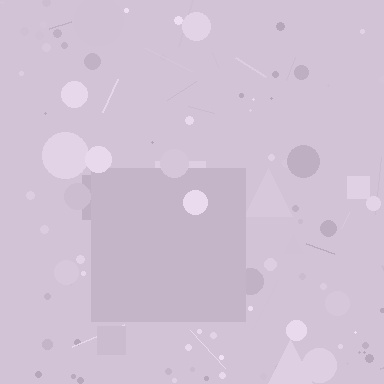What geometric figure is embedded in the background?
A square is embedded in the background.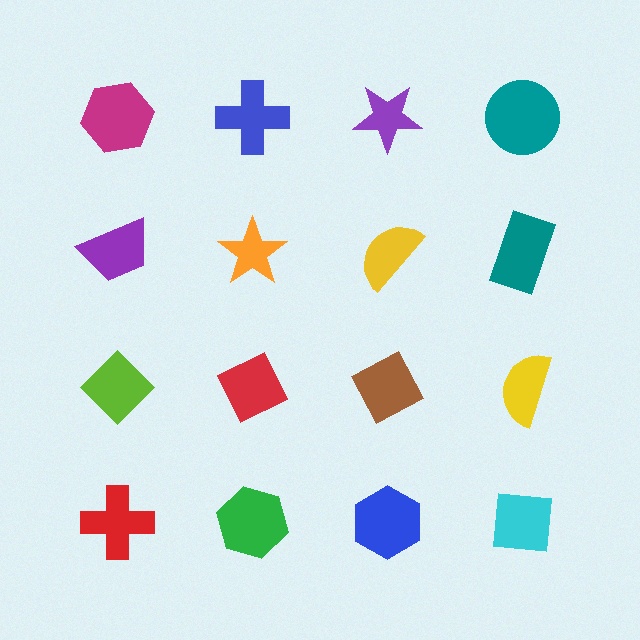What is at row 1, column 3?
A purple star.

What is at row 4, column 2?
A green hexagon.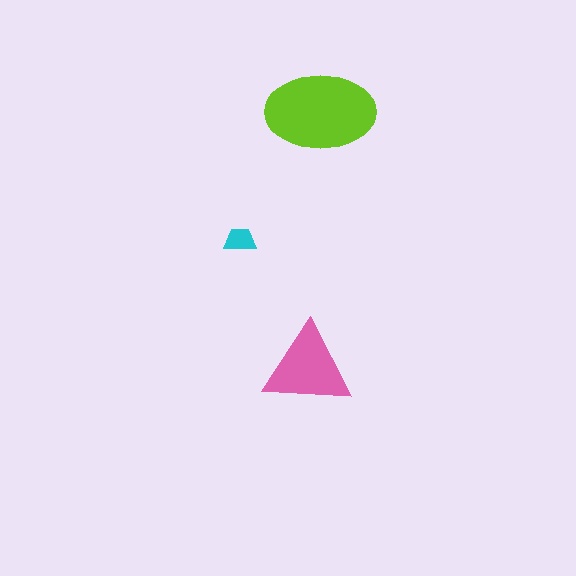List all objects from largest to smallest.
The lime ellipse, the pink triangle, the cyan trapezoid.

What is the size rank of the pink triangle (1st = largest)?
2nd.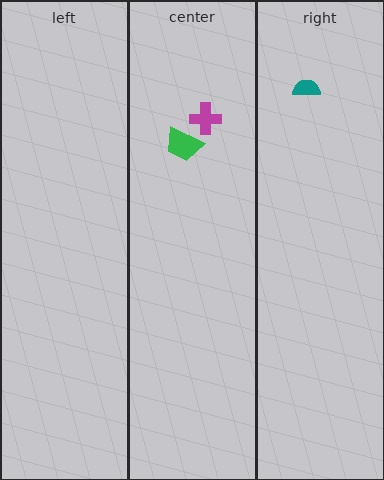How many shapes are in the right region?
1.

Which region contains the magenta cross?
The center region.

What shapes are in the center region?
The magenta cross, the green trapezoid.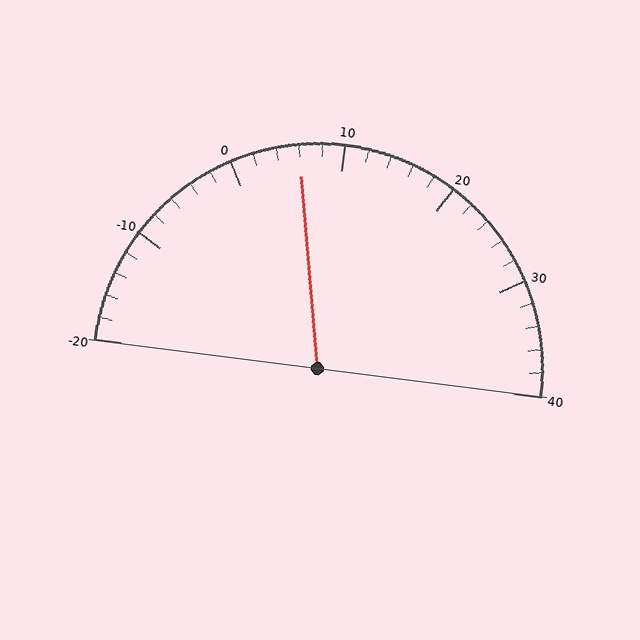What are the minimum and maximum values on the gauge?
The gauge ranges from -20 to 40.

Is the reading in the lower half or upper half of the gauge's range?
The reading is in the lower half of the range (-20 to 40).